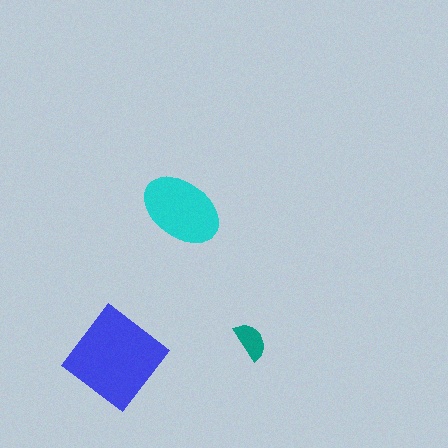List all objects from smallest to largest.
The teal semicircle, the cyan ellipse, the blue diamond.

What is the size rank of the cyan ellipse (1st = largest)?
2nd.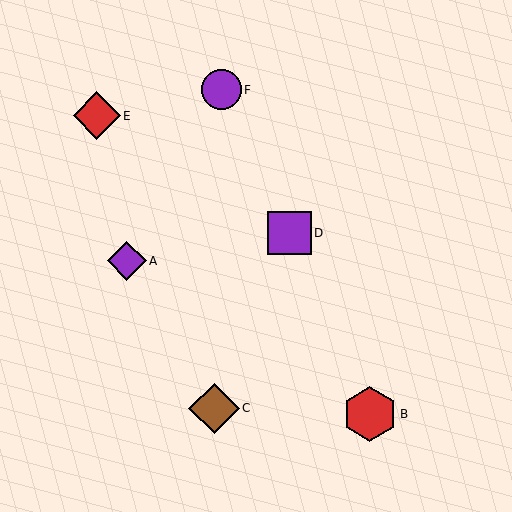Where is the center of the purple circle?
The center of the purple circle is at (221, 90).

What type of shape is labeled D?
Shape D is a purple square.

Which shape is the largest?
The red hexagon (labeled B) is the largest.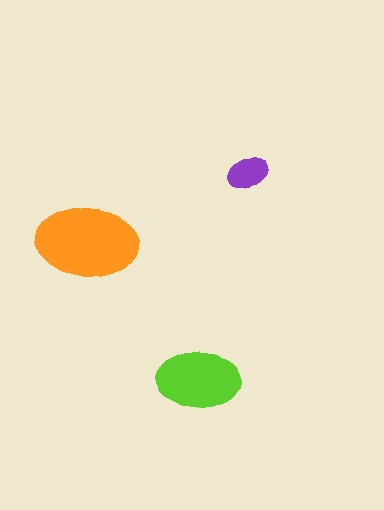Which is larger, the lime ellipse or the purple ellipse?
The lime one.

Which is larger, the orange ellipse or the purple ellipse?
The orange one.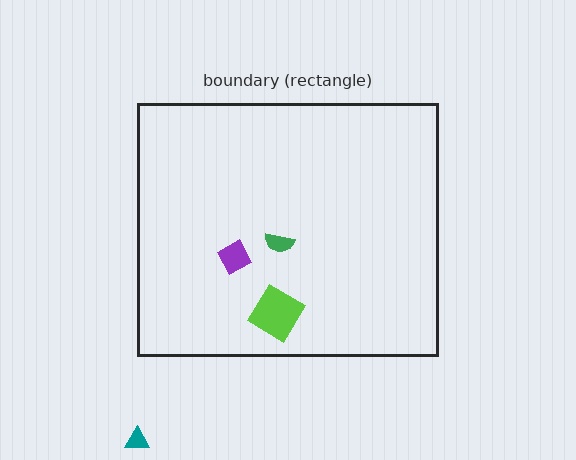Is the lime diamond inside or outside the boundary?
Inside.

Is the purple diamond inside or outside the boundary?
Inside.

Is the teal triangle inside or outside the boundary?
Outside.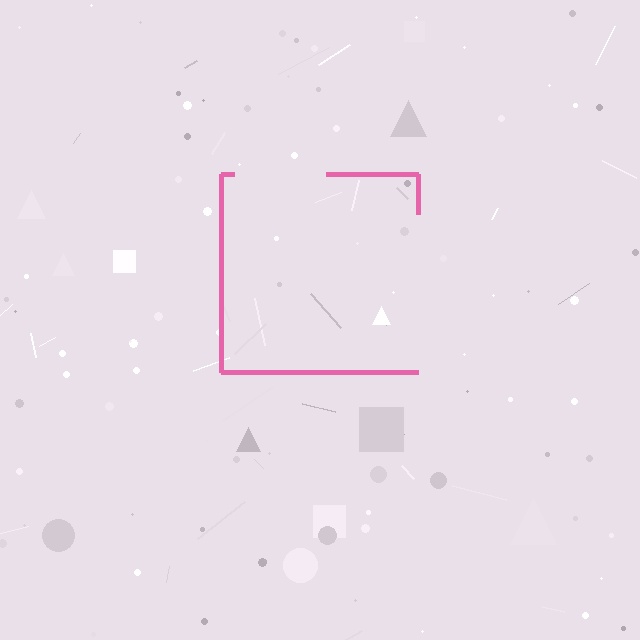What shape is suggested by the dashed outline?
The dashed outline suggests a square.